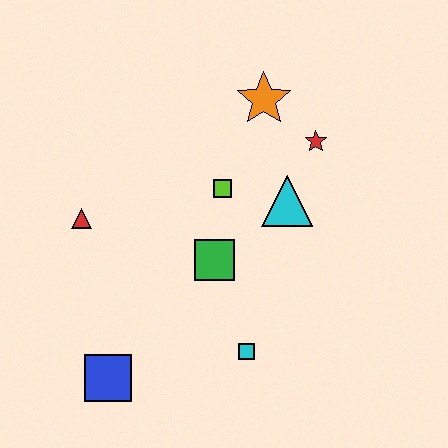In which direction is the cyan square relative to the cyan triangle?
The cyan square is below the cyan triangle.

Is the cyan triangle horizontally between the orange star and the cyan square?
No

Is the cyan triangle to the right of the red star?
No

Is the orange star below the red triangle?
No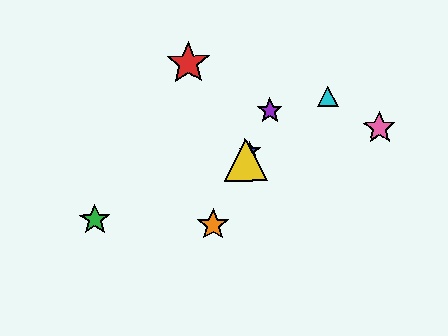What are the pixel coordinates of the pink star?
The pink star is at (379, 128).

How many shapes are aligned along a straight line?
4 shapes (the blue star, the yellow triangle, the purple star, the orange star) are aligned along a straight line.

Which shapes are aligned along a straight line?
The blue star, the yellow triangle, the purple star, the orange star are aligned along a straight line.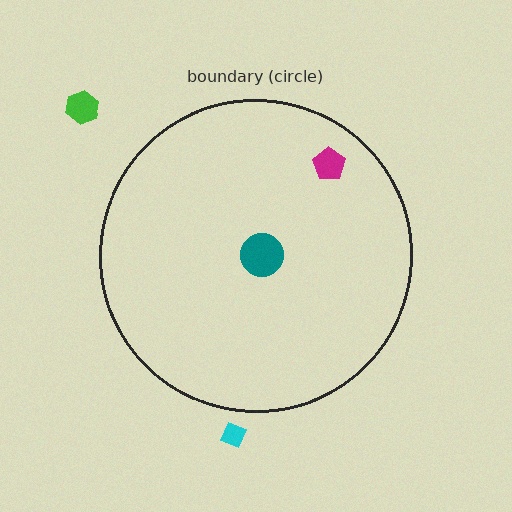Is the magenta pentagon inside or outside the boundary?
Inside.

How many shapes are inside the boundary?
2 inside, 2 outside.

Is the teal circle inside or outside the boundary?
Inside.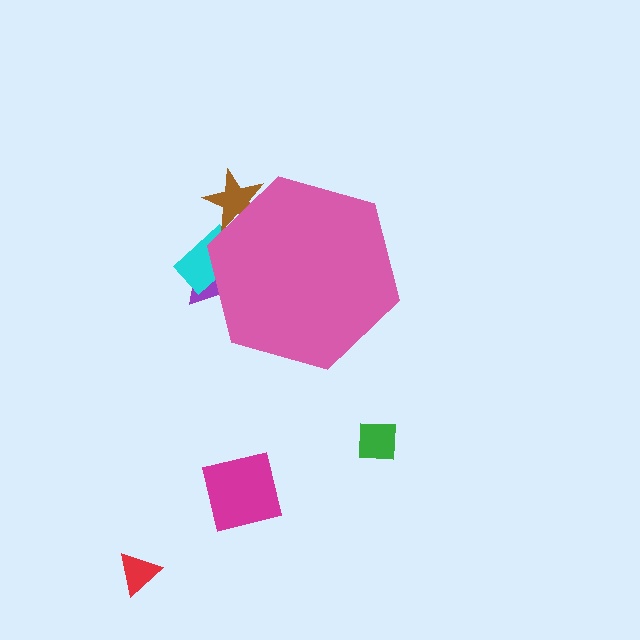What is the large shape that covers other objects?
A pink hexagon.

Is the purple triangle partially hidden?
Yes, the purple triangle is partially hidden behind the pink hexagon.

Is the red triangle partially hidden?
No, the red triangle is fully visible.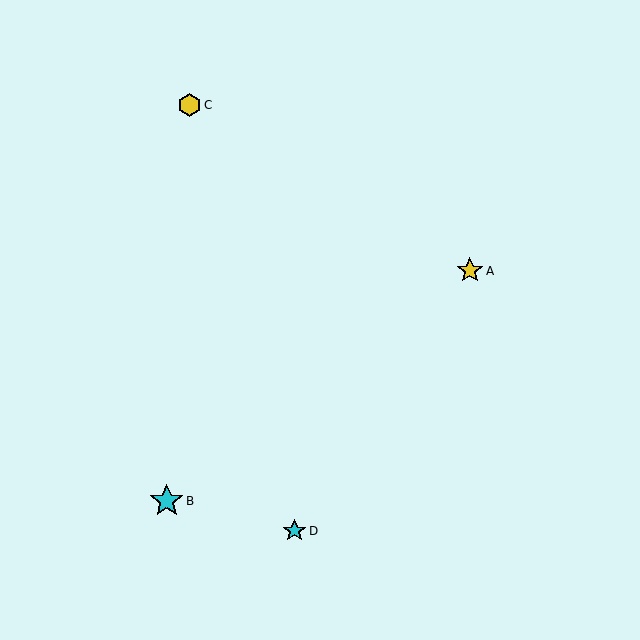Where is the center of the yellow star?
The center of the yellow star is at (470, 271).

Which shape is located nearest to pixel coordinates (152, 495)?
The cyan star (labeled B) at (167, 501) is nearest to that location.